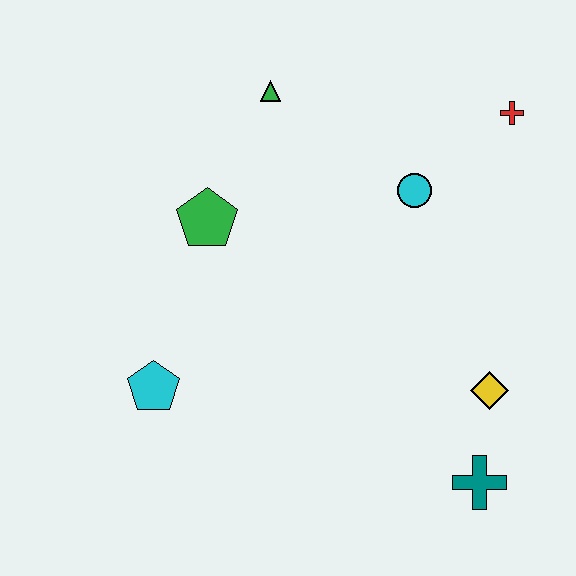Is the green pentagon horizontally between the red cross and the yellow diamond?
No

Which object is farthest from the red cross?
The cyan pentagon is farthest from the red cross.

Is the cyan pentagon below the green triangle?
Yes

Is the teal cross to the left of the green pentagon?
No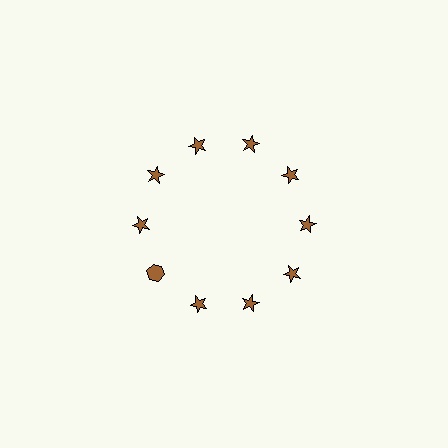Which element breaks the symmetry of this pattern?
The brown hexagon at roughly the 8 o'clock position breaks the symmetry. All other shapes are brown stars.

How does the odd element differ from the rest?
It has a different shape: hexagon instead of star.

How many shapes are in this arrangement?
There are 10 shapes arranged in a ring pattern.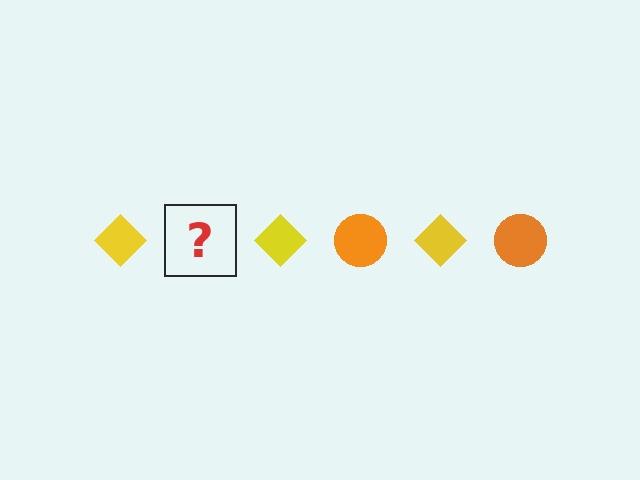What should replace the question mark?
The question mark should be replaced with an orange circle.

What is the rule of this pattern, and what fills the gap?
The rule is that the pattern alternates between yellow diamond and orange circle. The gap should be filled with an orange circle.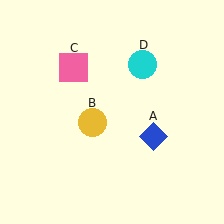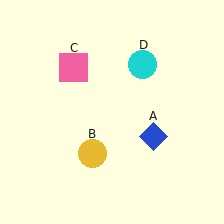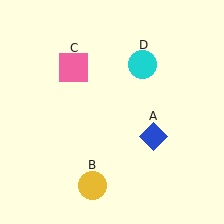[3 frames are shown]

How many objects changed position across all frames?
1 object changed position: yellow circle (object B).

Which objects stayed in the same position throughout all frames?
Blue diamond (object A) and pink square (object C) and cyan circle (object D) remained stationary.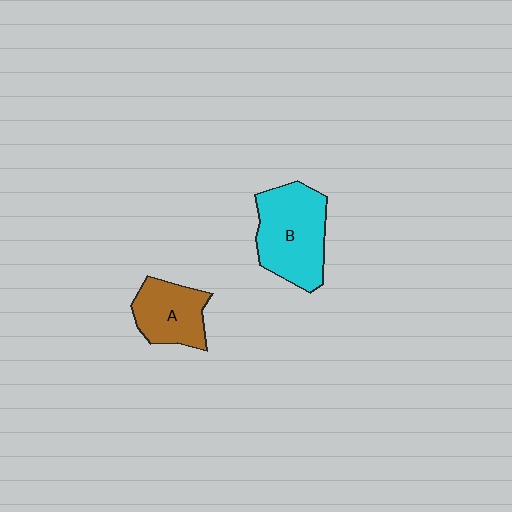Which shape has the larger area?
Shape B (cyan).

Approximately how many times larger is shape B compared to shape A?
Approximately 1.5 times.